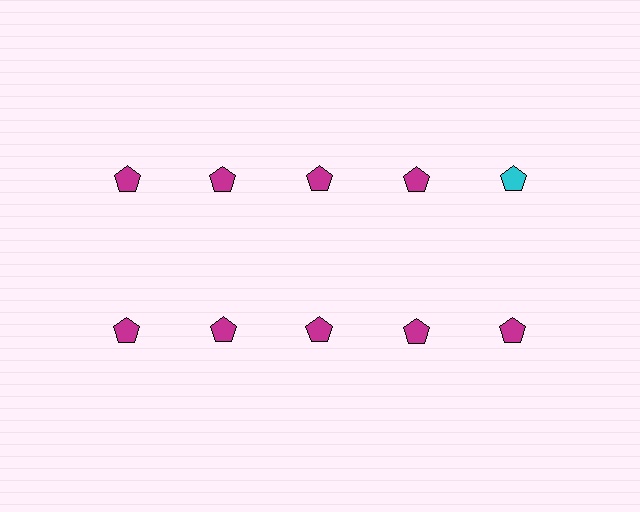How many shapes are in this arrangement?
There are 10 shapes arranged in a grid pattern.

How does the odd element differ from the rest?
It has a different color: cyan instead of magenta.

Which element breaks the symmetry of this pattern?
The cyan pentagon in the top row, rightmost column breaks the symmetry. All other shapes are magenta pentagons.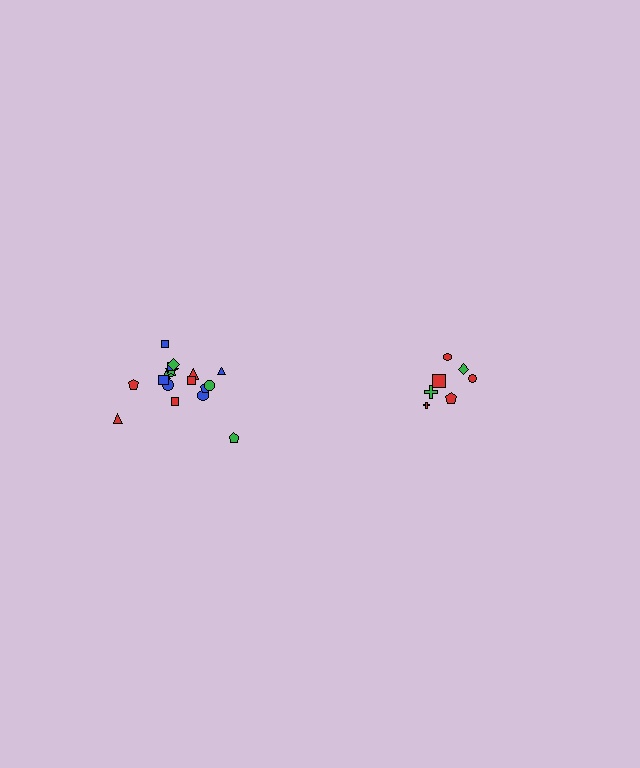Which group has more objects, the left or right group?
The left group.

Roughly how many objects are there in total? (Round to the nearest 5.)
Roughly 25 objects in total.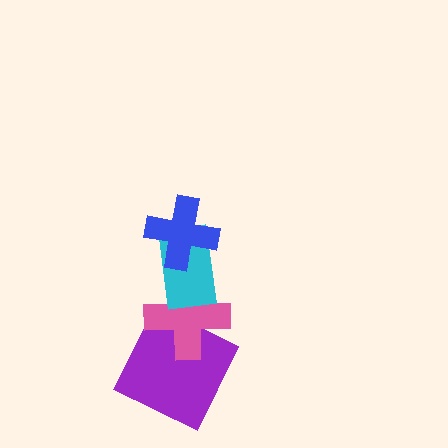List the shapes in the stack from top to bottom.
From top to bottom: the blue cross, the cyan rectangle, the pink cross, the purple square.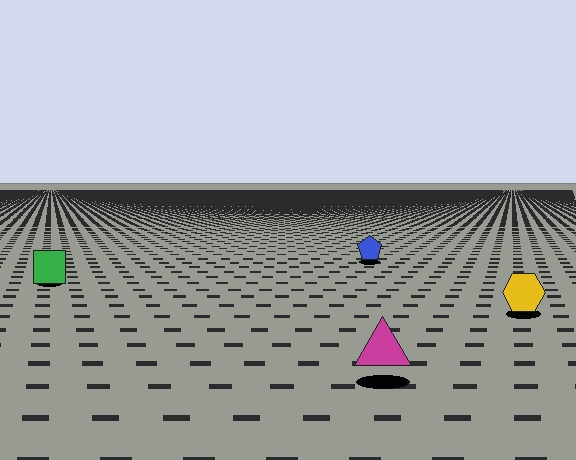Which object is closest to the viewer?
The magenta triangle is closest. The texture marks near it are larger and more spread out.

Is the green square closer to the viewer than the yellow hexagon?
No. The yellow hexagon is closer — you can tell from the texture gradient: the ground texture is coarser near it.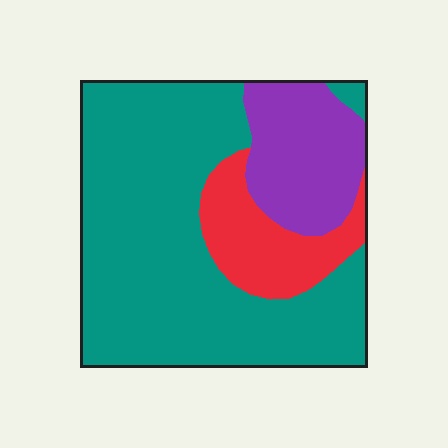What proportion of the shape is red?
Red covers around 15% of the shape.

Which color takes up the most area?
Teal, at roughly 65%.